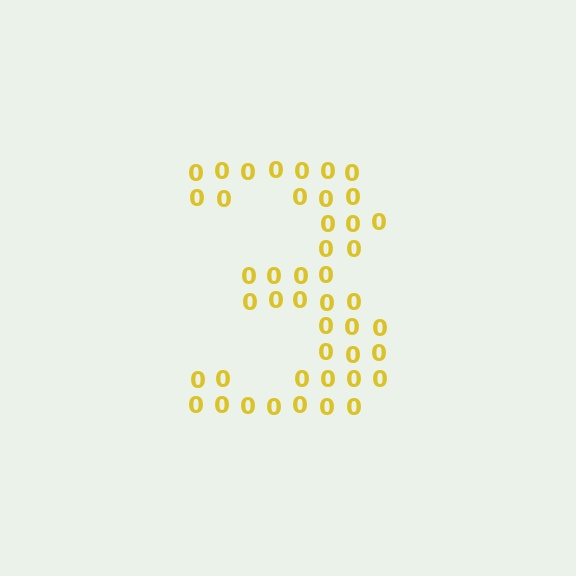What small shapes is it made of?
It is made of small digit 0's.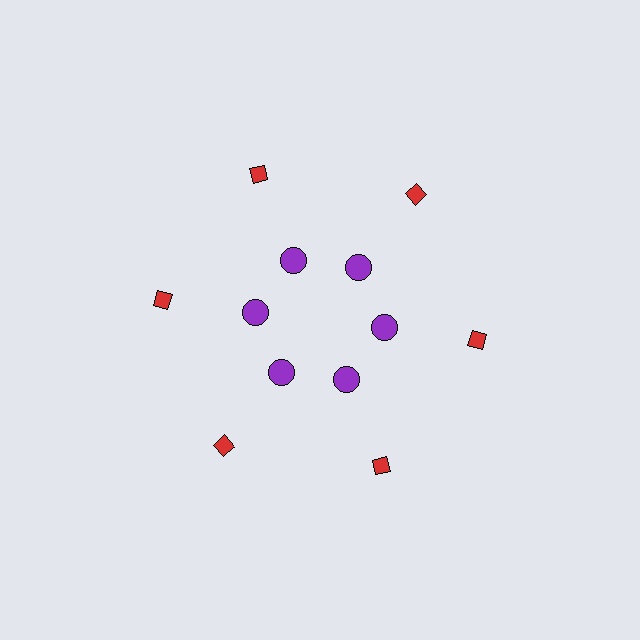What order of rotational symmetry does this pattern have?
This pattern has 6-fold rotational symmetry.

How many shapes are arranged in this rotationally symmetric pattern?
There are 12 shapes, arranged in 6 groups of 2.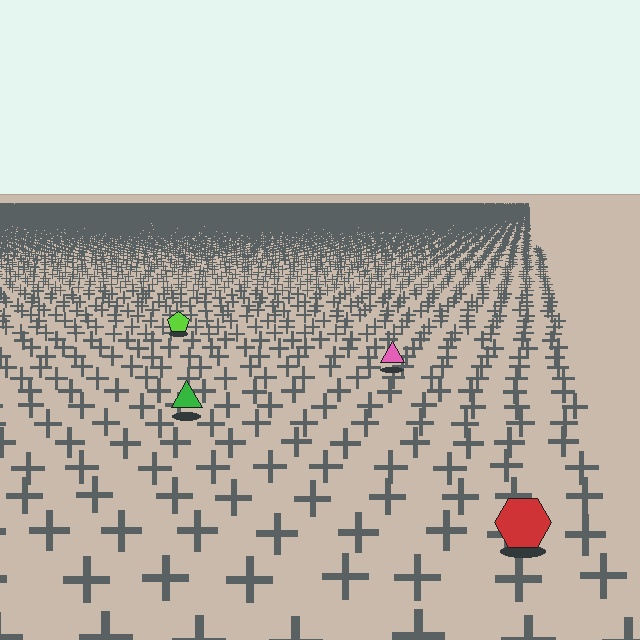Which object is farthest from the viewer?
The lime pentagon is farthest from the viewer. It appears smaller and the ground texture around it is denser.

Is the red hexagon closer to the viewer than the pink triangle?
Yes. The red hexagon is closer — you can tell from the texture gradient: the ground texture is coarser near it.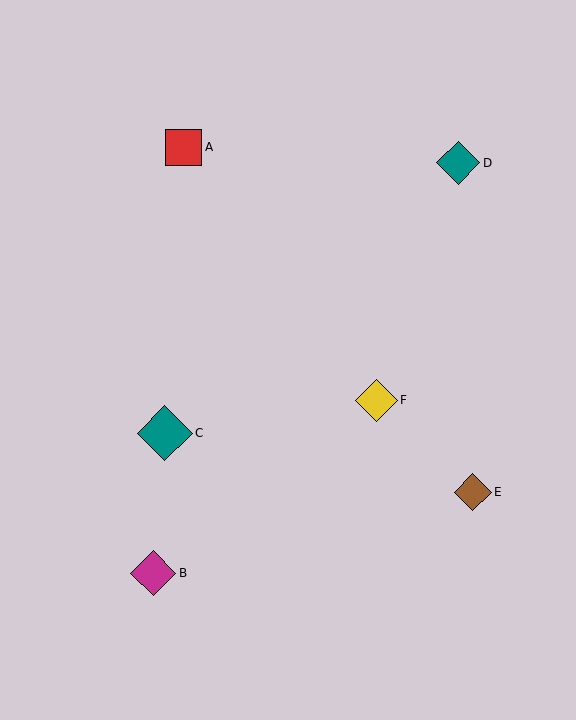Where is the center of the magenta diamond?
The center of the magenta diamond is at (153, 573).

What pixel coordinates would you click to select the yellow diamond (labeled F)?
Click at (376, 400) to select the yellow diamond F.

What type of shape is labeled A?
Shape A is a red square.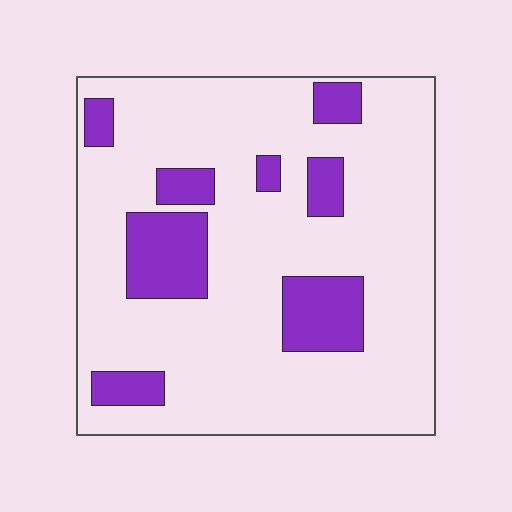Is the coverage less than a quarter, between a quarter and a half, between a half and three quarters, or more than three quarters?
Less than a quarter.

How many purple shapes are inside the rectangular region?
8.